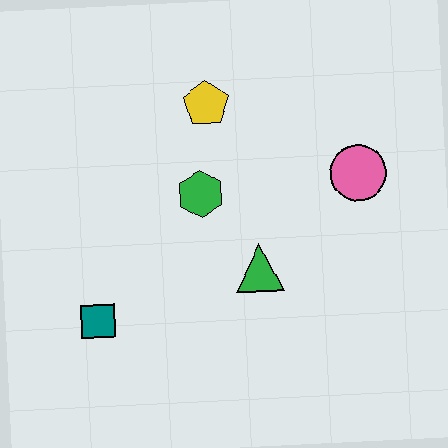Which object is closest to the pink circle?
The green triangle is closest to the pink circle.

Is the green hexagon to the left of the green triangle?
Yes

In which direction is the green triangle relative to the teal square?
The green triangle is to the right of the teal square.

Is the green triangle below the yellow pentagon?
Yes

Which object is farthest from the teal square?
The pink circle is farthest from the teal square.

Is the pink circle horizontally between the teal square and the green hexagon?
No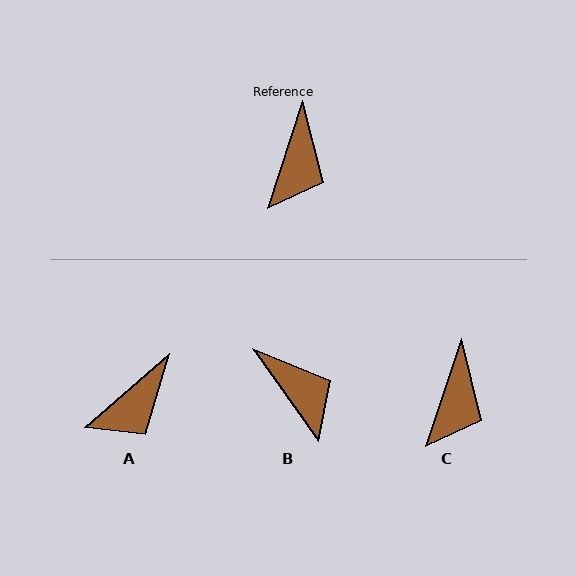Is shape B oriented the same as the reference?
No, it is off by about 53 degrees.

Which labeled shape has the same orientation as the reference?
C.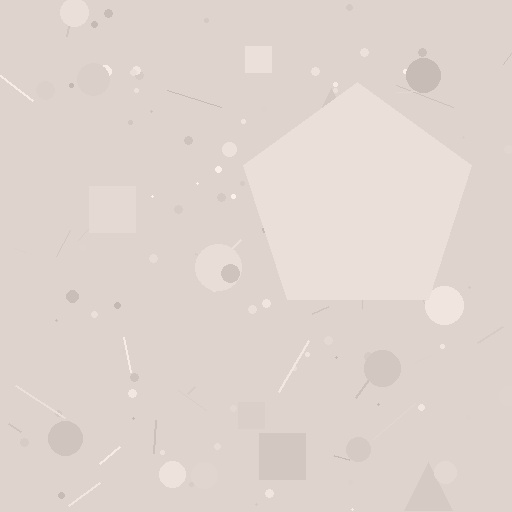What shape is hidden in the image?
A pentagon is hidden in the image.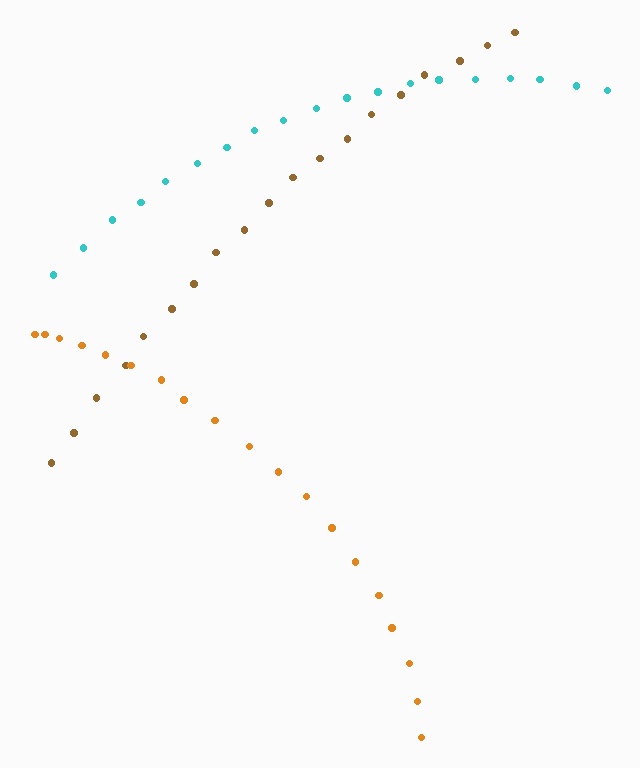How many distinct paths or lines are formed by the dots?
There are 3 distinct paths.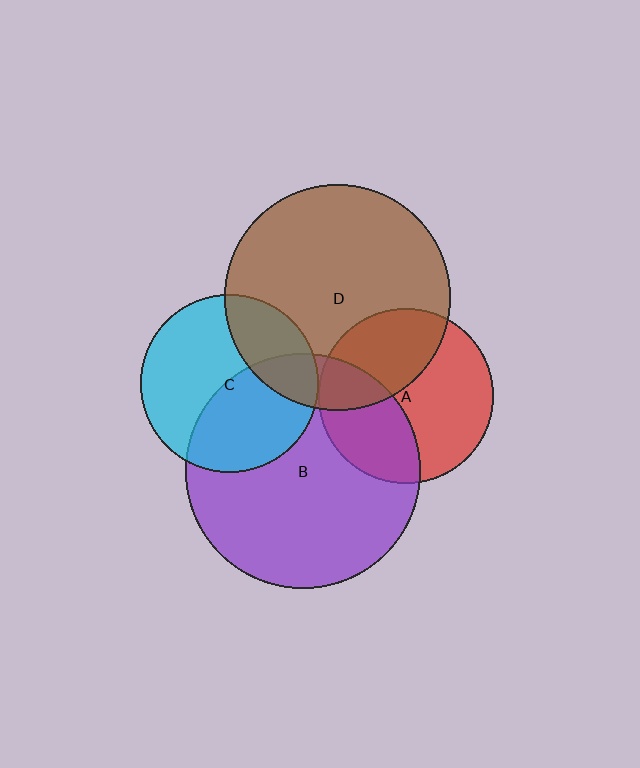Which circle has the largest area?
Circle B (purple).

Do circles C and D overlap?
Yes.